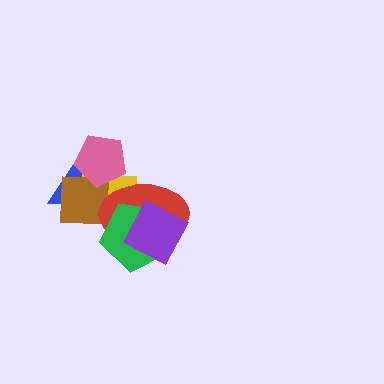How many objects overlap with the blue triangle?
5 objects overlap with the blue triangle.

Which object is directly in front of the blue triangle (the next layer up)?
The yellow rectangle is directly in front of the blue triangle.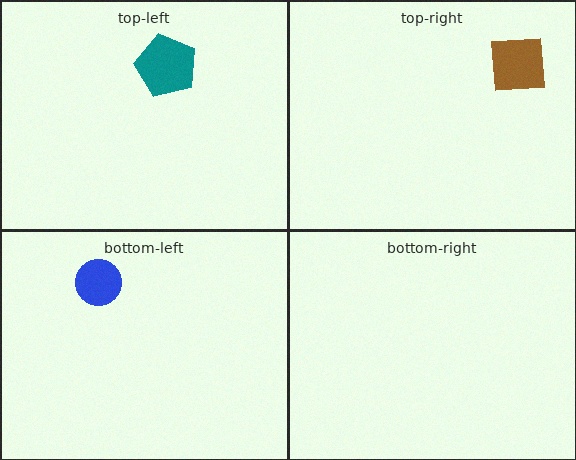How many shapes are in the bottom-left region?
1.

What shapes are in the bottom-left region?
The blue circle.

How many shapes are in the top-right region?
1.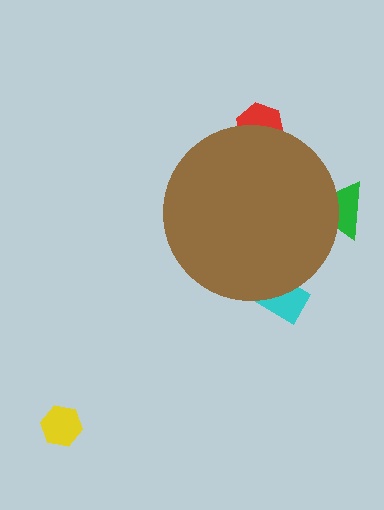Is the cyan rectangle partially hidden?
Yes, the cyan rectangle is partially hidden behind the brown circle.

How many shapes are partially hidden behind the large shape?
3 shapes are partially hidden.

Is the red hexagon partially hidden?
Yes, the red hexagon is partially hidden behind the brown circle.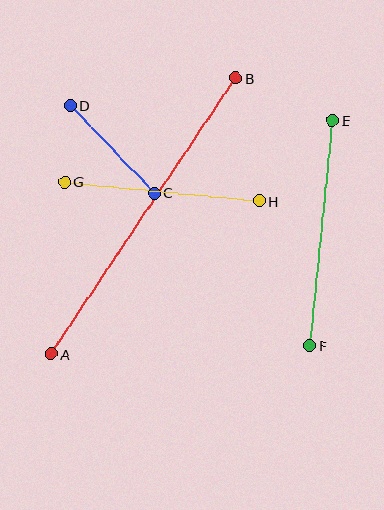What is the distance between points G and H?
The distance is approximately 195 pixels.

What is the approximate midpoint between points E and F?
The midpoint is at approximately (321, 233) pixels.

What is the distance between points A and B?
The distance is approximately 332 pixels.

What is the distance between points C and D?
The distance is approximately 121 pixels.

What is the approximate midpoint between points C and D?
The midpoint is at approximately (112, 149) pixels.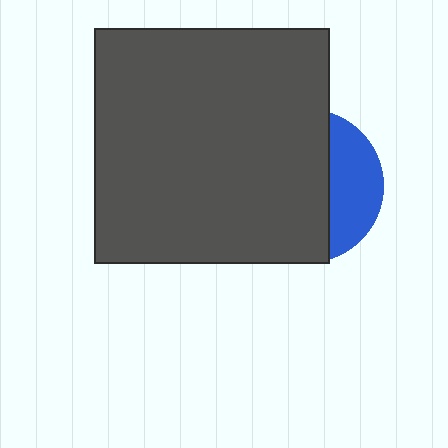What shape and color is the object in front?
The object in front is a dark gray square.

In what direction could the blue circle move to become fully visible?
The blue circle could move right. That would shift it out from behind the dark gray square entirely.